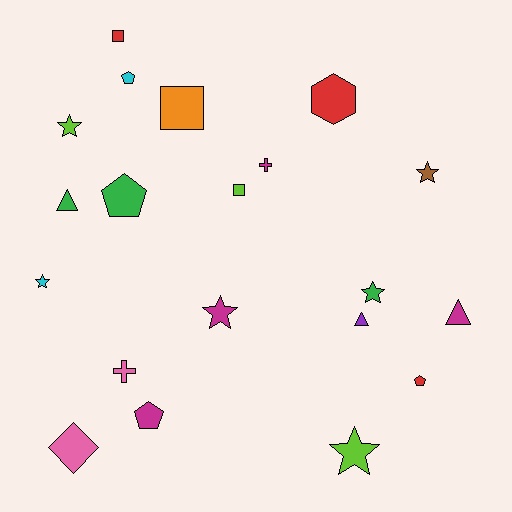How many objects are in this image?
There are 20 objects.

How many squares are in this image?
There are 3 squares.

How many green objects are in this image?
There are 3 green objects.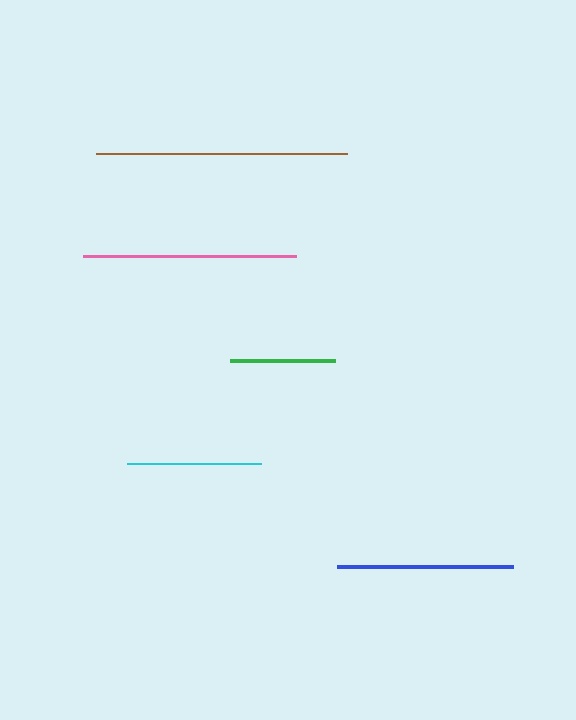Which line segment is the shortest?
The green line is the shortest at approximately 105 pixels.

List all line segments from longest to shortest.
From longest to shortest: brown, pink, blue, cyan, green.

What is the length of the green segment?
The green segment is approximately 105 pixels long.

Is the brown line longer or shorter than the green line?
The brown line is longer than the green line.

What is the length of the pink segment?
The pink segment is approximately 213 pixels long.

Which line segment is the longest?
The brown line is the longest at approximately 252 pixels.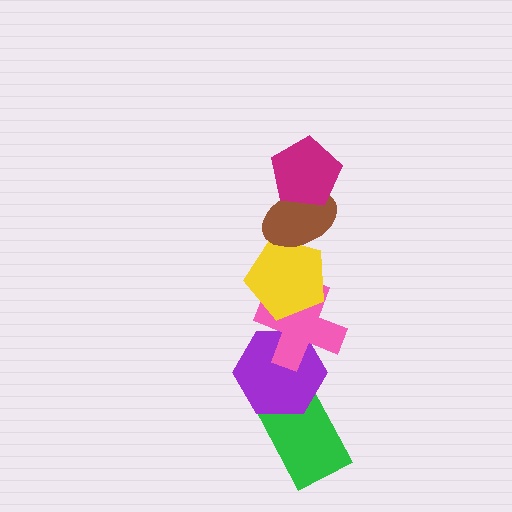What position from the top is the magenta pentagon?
The magenta pentagon is 1st from the top.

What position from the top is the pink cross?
The pink cross is 4th from the top.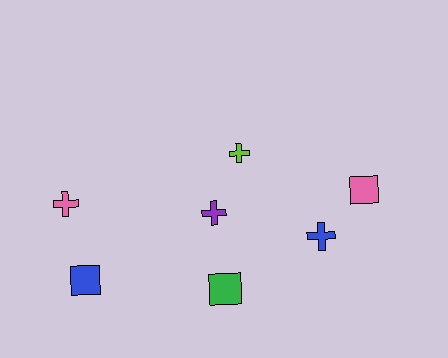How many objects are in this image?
There are 7 objects.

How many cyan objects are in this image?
There are no cyan objects.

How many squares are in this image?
There are 3 squares.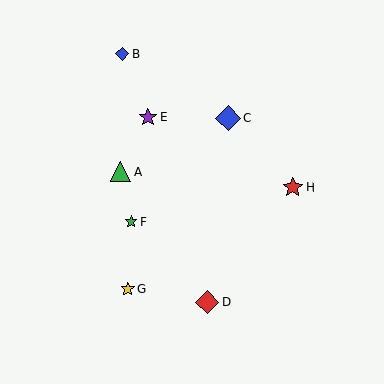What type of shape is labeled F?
Shape F is a green star.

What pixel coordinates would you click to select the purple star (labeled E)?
Click at (148, 117) to select the purple star E.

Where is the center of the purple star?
The center of the purple star is at (148, 117).